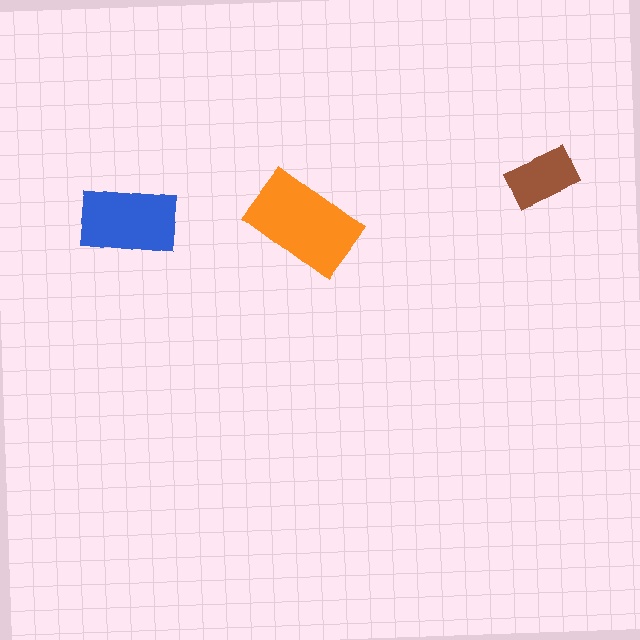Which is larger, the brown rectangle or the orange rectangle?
The orange one.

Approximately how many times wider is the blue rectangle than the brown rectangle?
About 1.5 times wider.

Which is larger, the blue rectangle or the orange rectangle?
The orange one.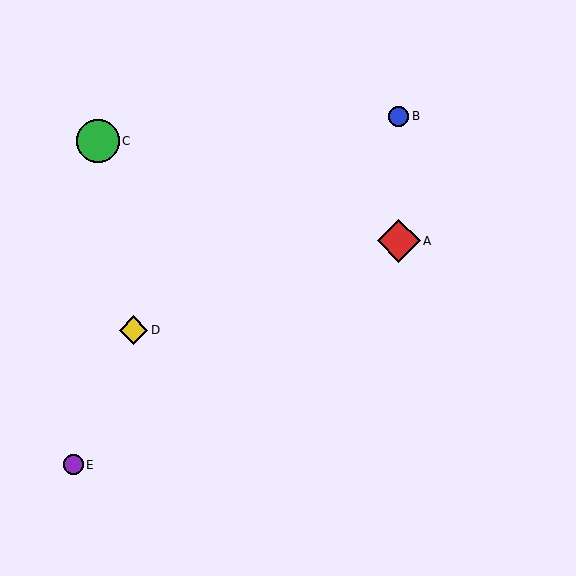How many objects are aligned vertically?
2 objects (A, B) are aligned vertically.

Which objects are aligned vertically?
Objects A, B are aligned vertically.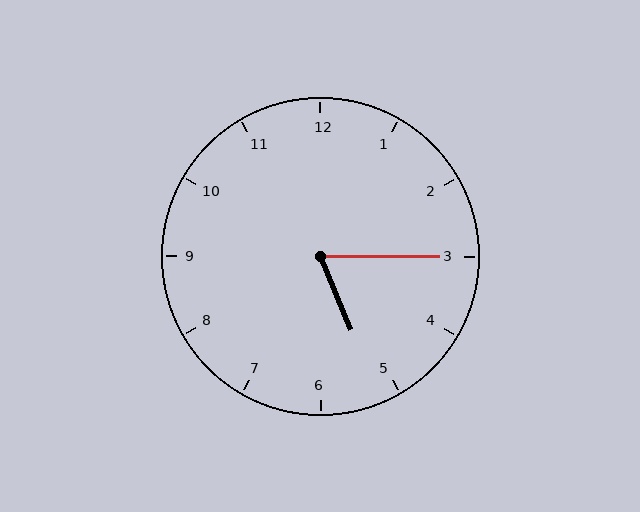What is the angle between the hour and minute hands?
Approximately 68 degrees.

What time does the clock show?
5:15.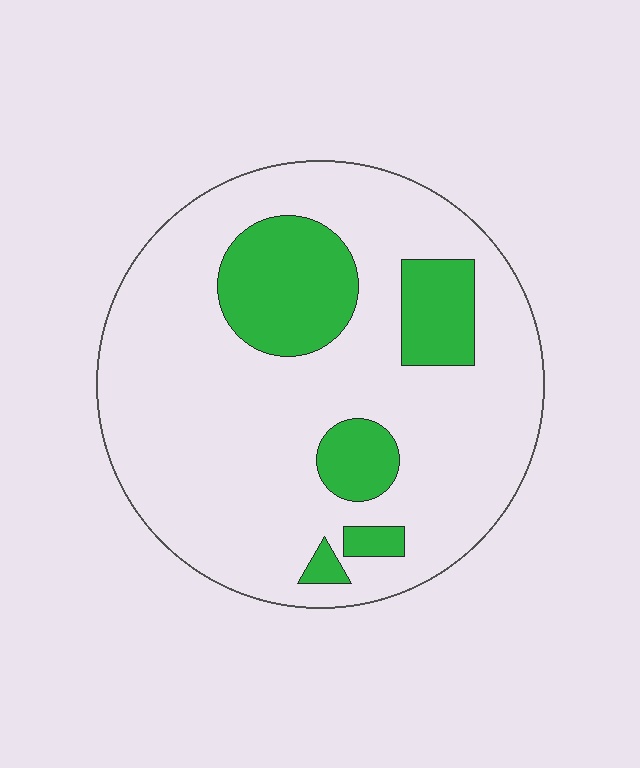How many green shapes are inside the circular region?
5.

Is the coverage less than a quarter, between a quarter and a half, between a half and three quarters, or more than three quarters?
Less than a quarter.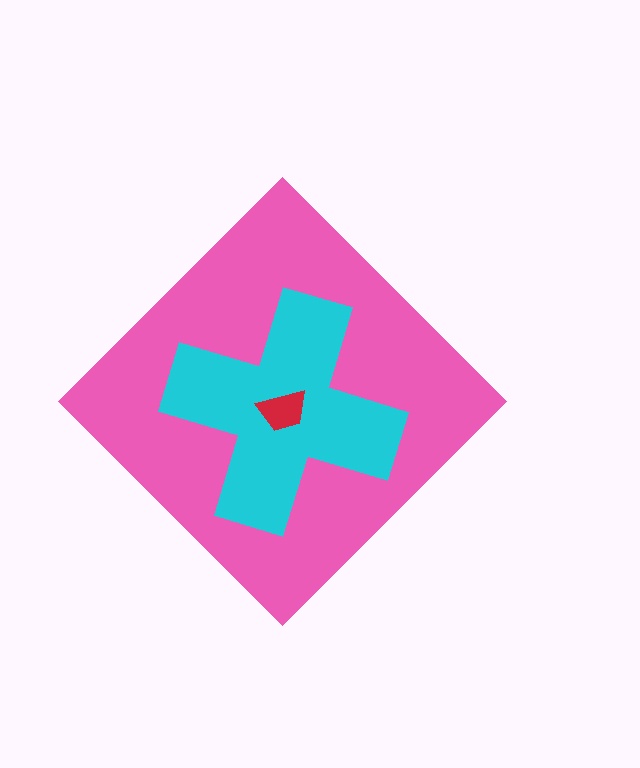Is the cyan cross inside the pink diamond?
Yes.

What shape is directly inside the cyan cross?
The red trapezoid.